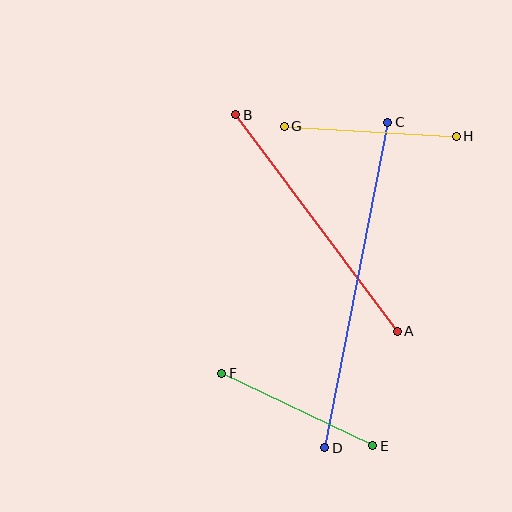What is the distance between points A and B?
The distance is approximately 270 pixels.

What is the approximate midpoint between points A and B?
The midpoint is at approximately (317, 223) pixels.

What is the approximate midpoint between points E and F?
The midpoint is at approximately (297, 409) pixels.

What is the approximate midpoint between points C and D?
The midpoint is at approximately (356, 285) pixels.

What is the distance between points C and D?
The distance is approximately 331 pixels.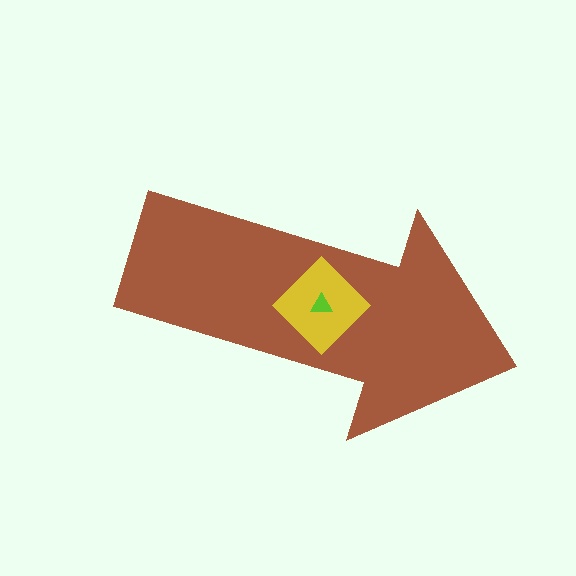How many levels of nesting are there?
3.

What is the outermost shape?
The brown arrow.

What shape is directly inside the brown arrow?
The yellow diamond.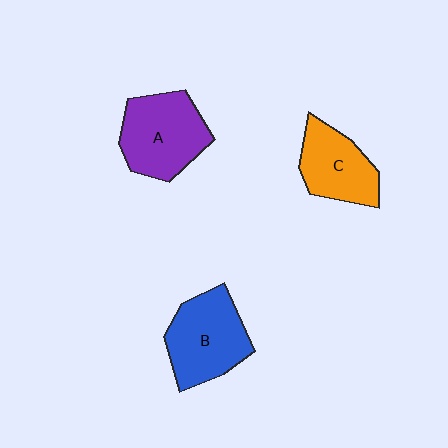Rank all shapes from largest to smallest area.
From largest to smallest: A (purple), B (blue), C (orange).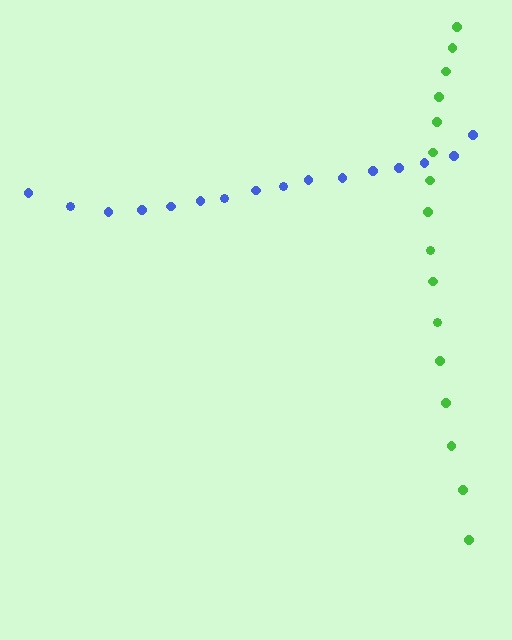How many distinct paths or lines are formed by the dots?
There are 2 distinct paths.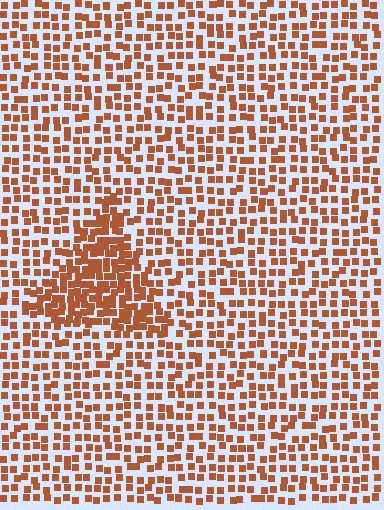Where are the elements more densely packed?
The elements are more densely packed inside the triangle boundary.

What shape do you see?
I see a triangle.